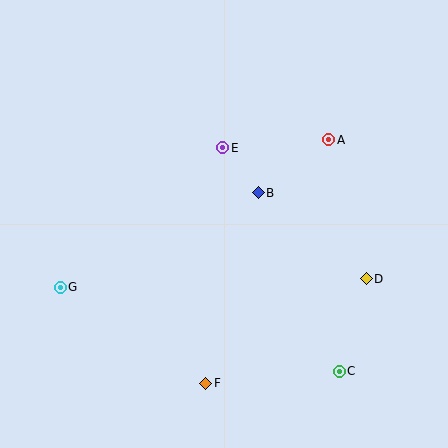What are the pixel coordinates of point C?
Point C is at (339, 371).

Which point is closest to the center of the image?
Point B at (258, 193) is closest to the center.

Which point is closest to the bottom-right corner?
Point C is closest to the bottom-right corner.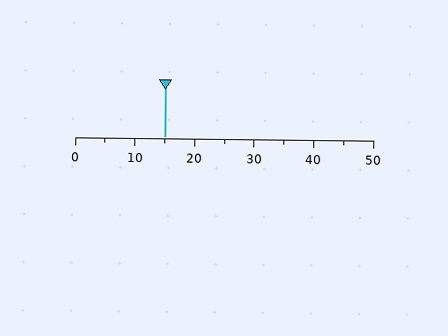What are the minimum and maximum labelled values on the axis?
The axis runs from 0 to 50.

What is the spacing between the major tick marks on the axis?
The major ticks are spaced 10 apart.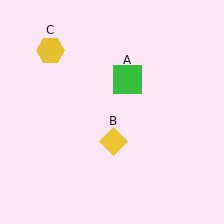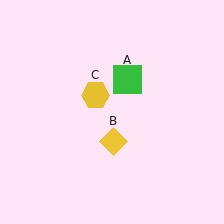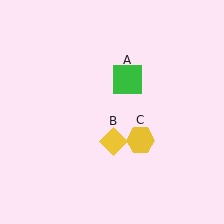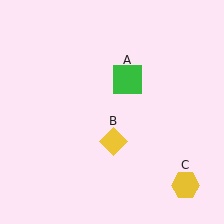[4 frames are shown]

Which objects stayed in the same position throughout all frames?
Green square (object A) and yellow diamond (object B) remained stationary.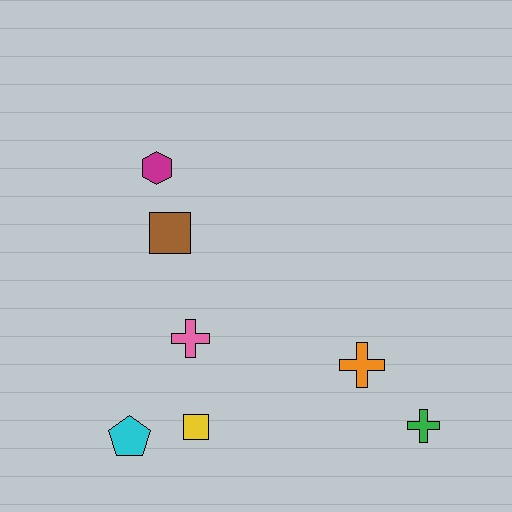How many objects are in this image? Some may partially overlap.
There are 7 objects.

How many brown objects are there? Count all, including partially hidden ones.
There is 1 brown object.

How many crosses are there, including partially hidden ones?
There are 3 crosses.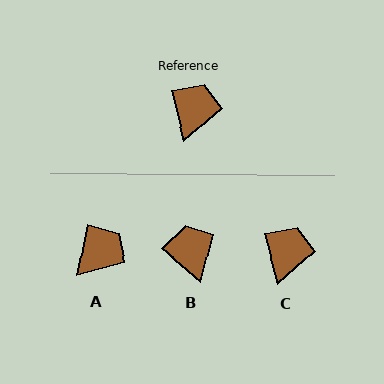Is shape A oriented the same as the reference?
No, it is off by about 26 degrees.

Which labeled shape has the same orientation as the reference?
C.